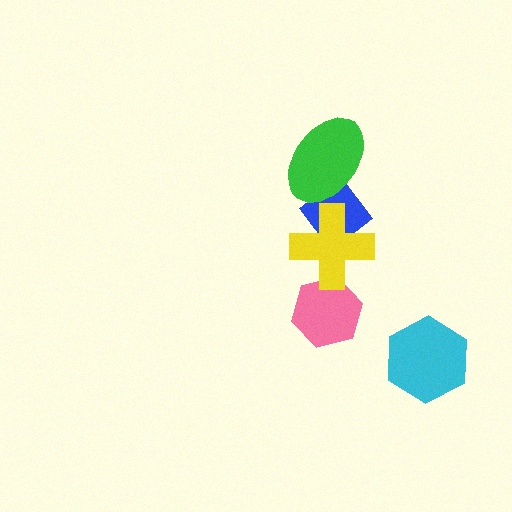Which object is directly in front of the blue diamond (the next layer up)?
The green ellipse is directly in front of the blue diamond.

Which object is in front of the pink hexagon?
The yellow cross is in front of the pink hexagon.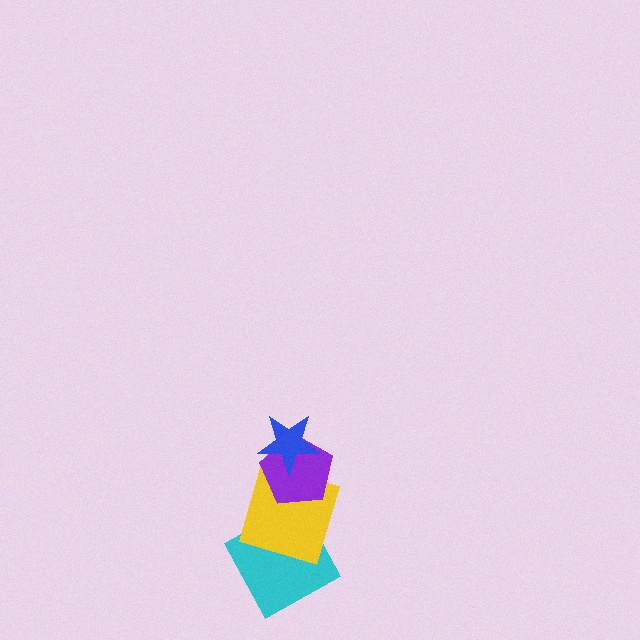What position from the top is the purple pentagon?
The purple pentagon is 2nd from the top.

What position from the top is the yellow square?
The yellow square is 3rd from the top.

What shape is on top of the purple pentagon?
The blue star is on top of the purple pentagon.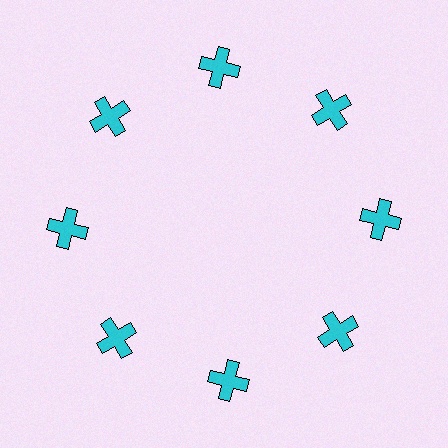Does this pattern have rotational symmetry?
Yes, this pattern has 8-fold rotational symmetry. It looks the same after rotating 45 degrees around the center.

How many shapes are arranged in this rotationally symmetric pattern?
There are 8 shapes, arranged in 8 groups of 1.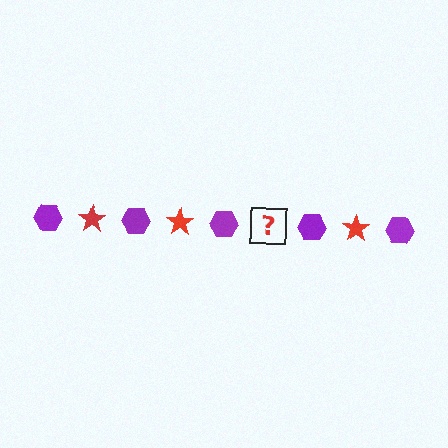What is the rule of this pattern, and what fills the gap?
The rule is that the pattern alternates between purple hexagon and red star. The gap should be filled with a red star.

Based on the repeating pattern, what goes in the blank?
The blank should be a red star.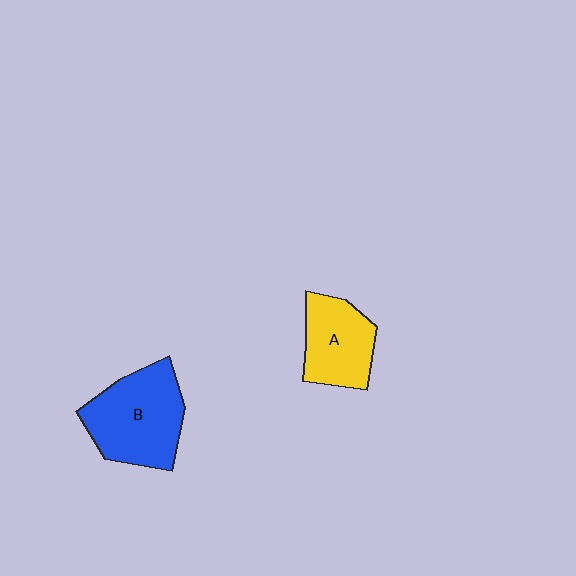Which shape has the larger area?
Shape B (blue).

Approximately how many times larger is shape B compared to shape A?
Approximately 1.4 times.